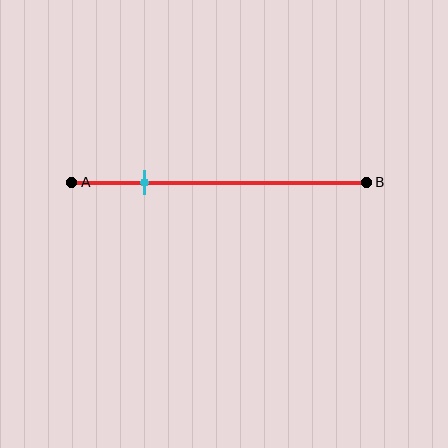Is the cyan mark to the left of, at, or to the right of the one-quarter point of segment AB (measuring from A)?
The cyan mark is approximately at the one-quarter point of segment AB.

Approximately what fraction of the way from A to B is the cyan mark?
The cyan mark is approximately 25% of the way from A to B.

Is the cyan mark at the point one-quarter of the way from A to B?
Yes, the mark is approximately at the one-quarter point.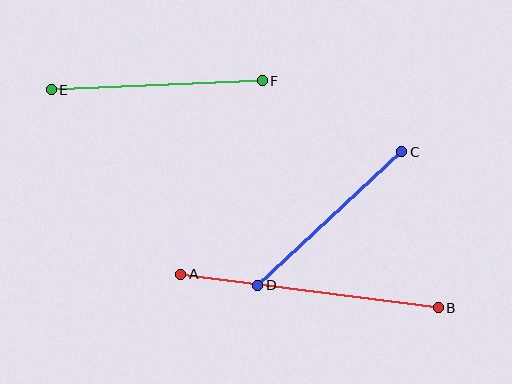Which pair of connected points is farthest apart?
Points A and B are farthest apart.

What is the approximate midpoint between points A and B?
The midpoint is at approximately (309, 291) pixels.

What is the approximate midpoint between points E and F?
The midpoint is at approximately (157, 85) pixels.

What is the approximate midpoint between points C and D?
The midpoint is at approximately (330, 218) pixels.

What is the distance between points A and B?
The distance is approximately 260 pixels.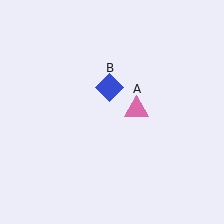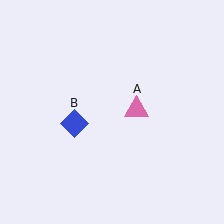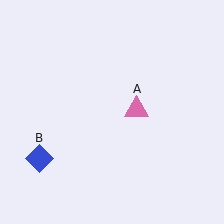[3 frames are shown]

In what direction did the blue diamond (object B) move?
The blue diamond (object B) moved down and to the left.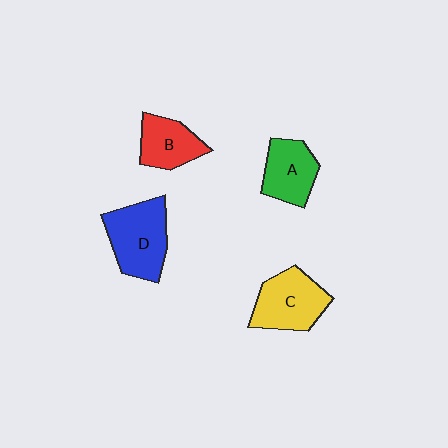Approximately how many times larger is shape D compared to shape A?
Approximately 1.4 times.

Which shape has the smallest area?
Shape B (red).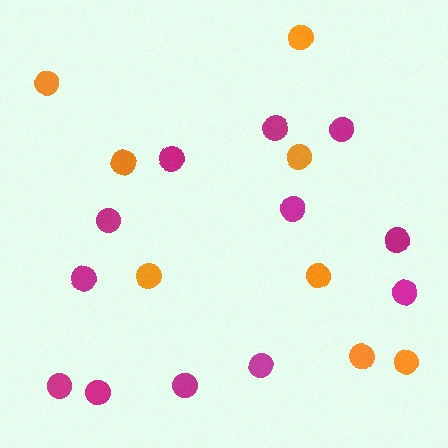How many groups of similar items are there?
There are 2 groups: one group of magenta circles (12) and one group of orange circles (8).